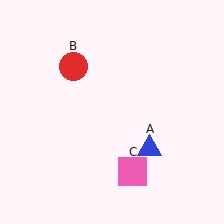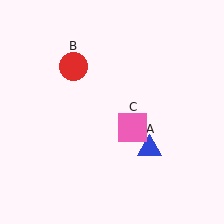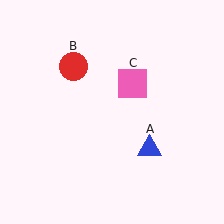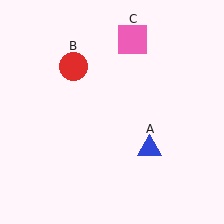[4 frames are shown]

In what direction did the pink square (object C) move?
The pink square (object C) moved up.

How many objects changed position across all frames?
1 object changed position: pink square (object C).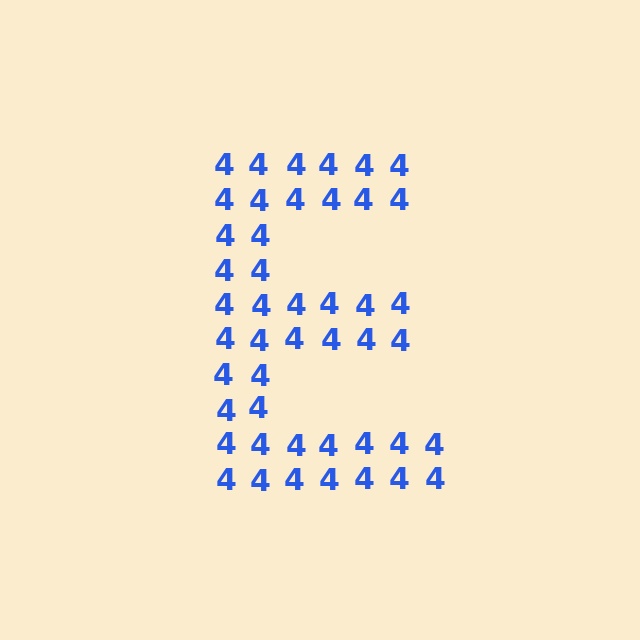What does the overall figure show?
The overall figure shows the letter E.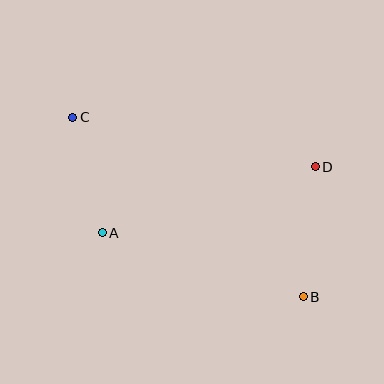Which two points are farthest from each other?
Points B and C are farthest from each other.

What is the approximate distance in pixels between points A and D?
The distance between A and D is approximately 223 pixels.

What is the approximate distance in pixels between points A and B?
The distance between A and B is approximately 211 pixels.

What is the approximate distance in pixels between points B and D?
The distance between B and D is approximately 131 pixels.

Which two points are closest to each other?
Points A and C are closest to each other.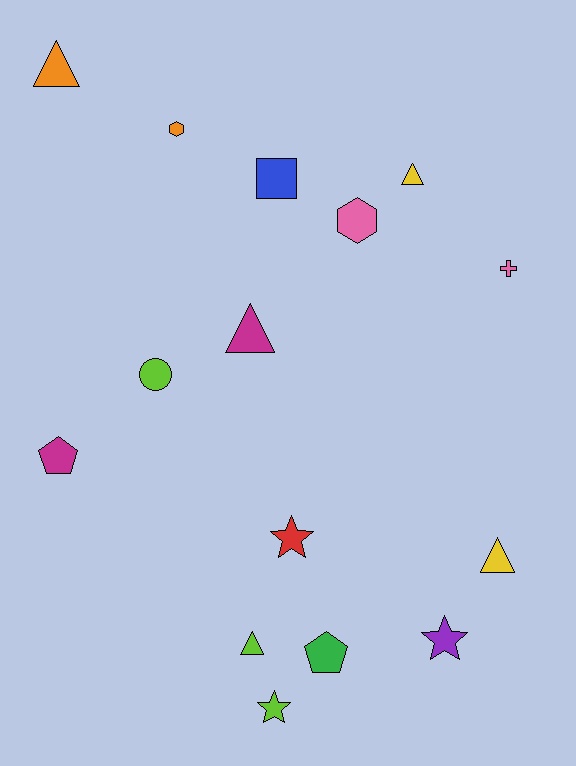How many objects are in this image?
There are 15 objects.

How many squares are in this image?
There is 1 square.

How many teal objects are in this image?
There are no teal objects.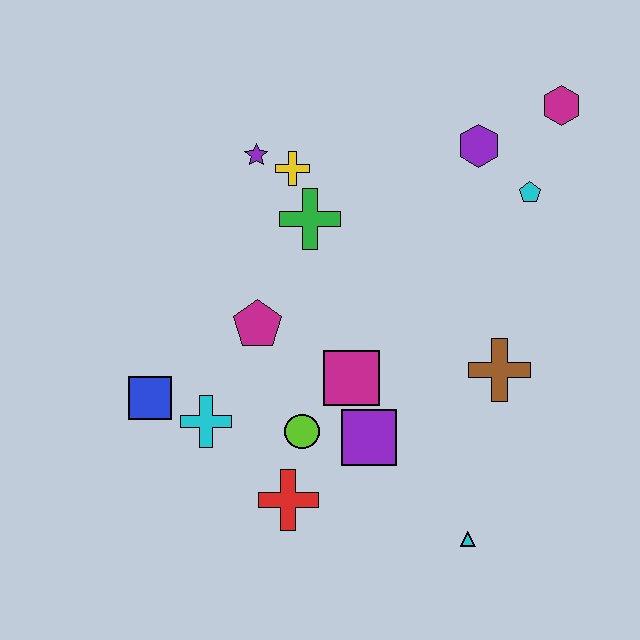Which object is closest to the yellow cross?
The purple star is closest to the yellow cross.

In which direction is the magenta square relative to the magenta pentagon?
The magenta square is to the right of the magenta pentagon.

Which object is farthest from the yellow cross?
The cyan triangle is farthest from the yellow cross.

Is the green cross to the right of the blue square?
Yes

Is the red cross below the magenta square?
Yes